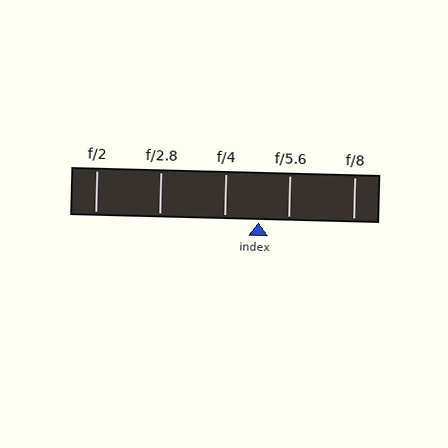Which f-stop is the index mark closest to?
The index mark is closest to f/5.6.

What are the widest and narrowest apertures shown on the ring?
The widest aperture shown is f/2 and the narrowest is f/8.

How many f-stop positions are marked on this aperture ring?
There are 5 f-stop positions marked.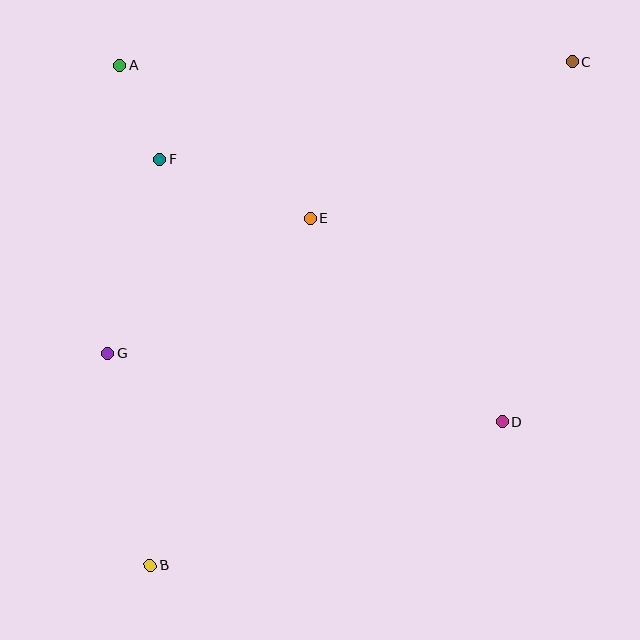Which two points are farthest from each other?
Points B and C are farthest from each other.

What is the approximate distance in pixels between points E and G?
The distance between E and G is approximately 244 pixels.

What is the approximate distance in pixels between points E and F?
The distance between E and F is approximately 162 pixels.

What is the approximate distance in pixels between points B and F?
The distance between B and F is approximately 406 pixels.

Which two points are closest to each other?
Points A and F are closest to each other.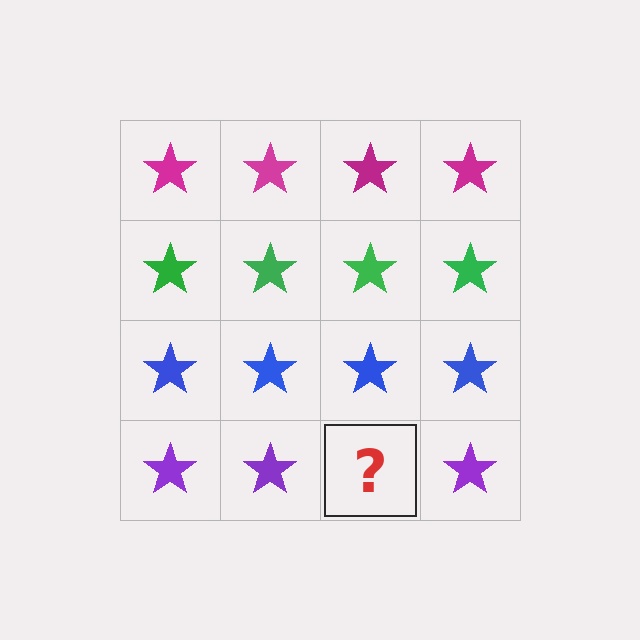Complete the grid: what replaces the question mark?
The question mark should be replaced with a purple star.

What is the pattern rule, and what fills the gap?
The rule is that each row has a consistent color. The gap should be filled with a purple star.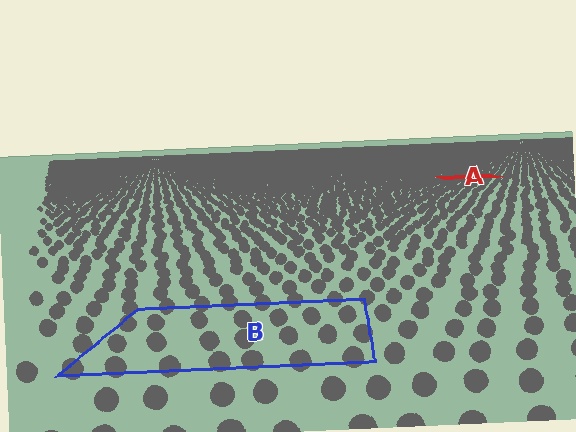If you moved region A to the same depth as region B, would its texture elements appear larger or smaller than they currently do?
They would appear larger. At a closer depth, the same texture elements are projected at a bigger on-screen size.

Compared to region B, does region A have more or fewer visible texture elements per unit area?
Region A has more texture elements per unit area — they are packed more densely because it is farther away.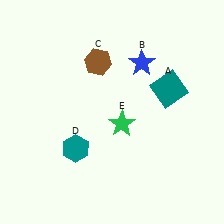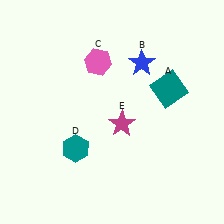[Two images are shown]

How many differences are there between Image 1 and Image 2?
There are 2 differences between the two images.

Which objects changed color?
C changed from brown to pink. E changed from green to magenta.